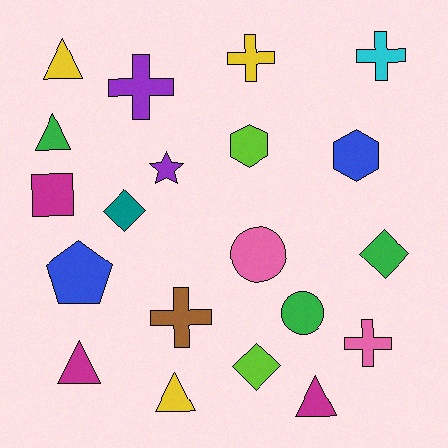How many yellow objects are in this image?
There are 3 yellow objects.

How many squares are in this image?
There is 1 square.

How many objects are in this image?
There are 20 objects.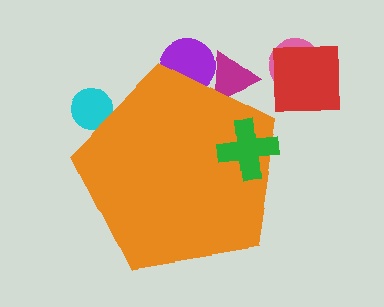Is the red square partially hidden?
No, the red square is fully visible.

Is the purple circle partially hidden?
Yes, the purple circle is partially hidden behind the orange pentagon.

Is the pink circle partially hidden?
No, the pink circle is fully visible.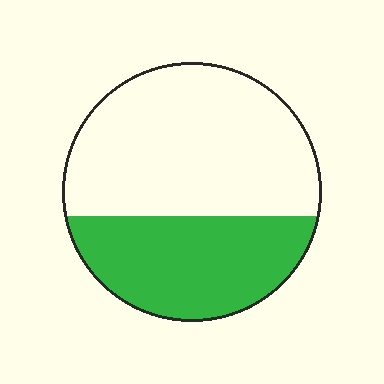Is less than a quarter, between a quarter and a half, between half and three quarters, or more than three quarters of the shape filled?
Between a quarter and a half.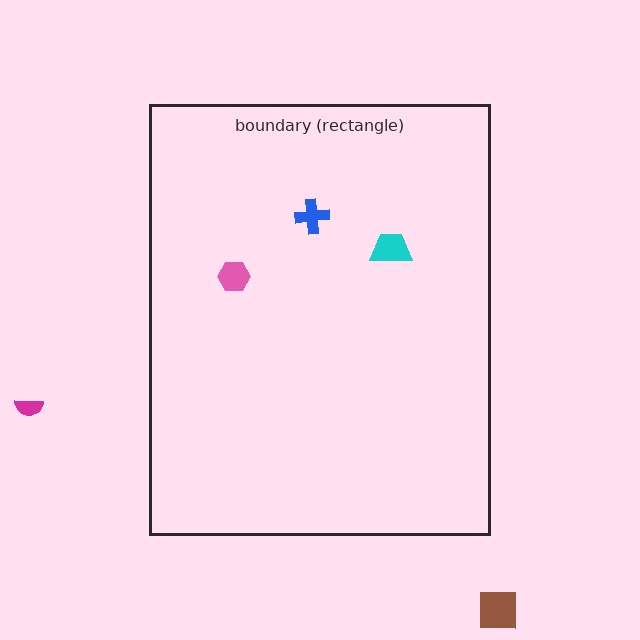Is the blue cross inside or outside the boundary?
Inside.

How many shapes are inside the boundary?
3 inside, 2 outside.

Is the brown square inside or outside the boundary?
Outside.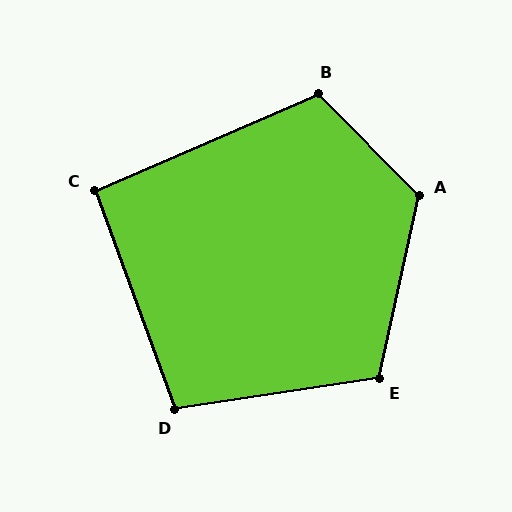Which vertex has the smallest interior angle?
C, at approximately 93 degrees.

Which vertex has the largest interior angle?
A, at approximately 123 degrees.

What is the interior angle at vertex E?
Approximately 111 degrees (obtuse).